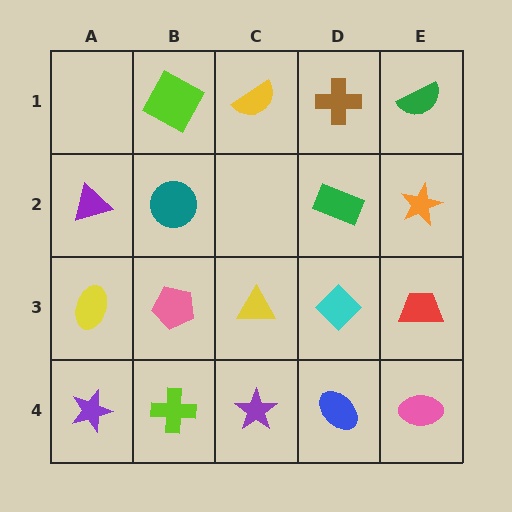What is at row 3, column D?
A cyan diamond.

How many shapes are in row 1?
4 shapes.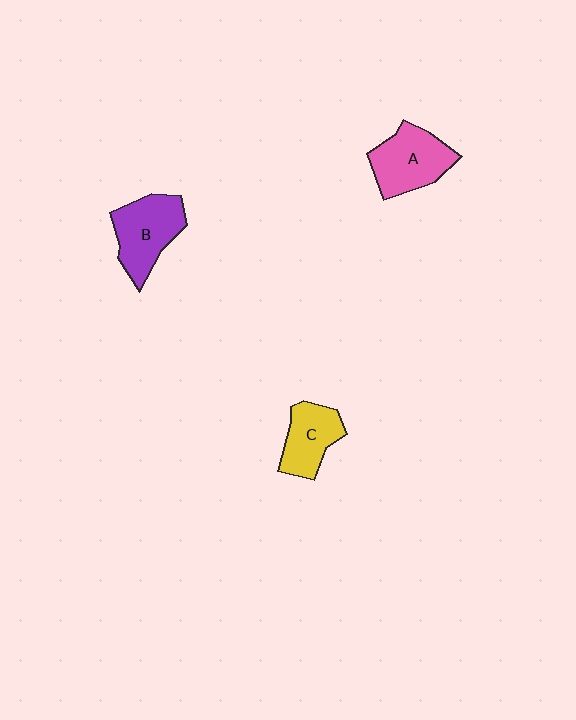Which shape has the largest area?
Shape B (purple).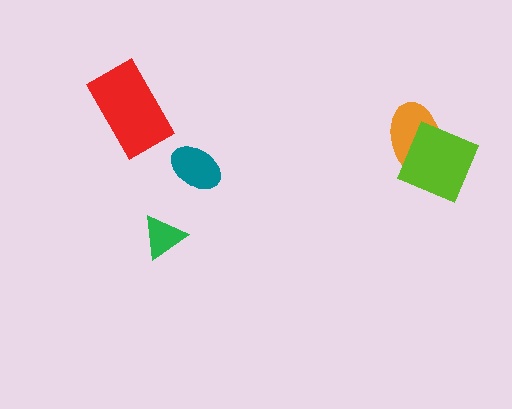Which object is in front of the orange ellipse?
The lime square is in front of the orange ellipse.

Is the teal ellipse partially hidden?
No, no other shape covers it.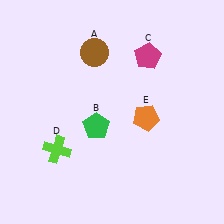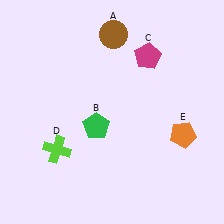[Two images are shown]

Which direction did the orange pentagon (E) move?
The orange pentagon (E) moved right.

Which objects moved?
The objects that moved are: the brown circle (A), the orange pentagon (E).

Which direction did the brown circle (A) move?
The brown circle (A) moved right.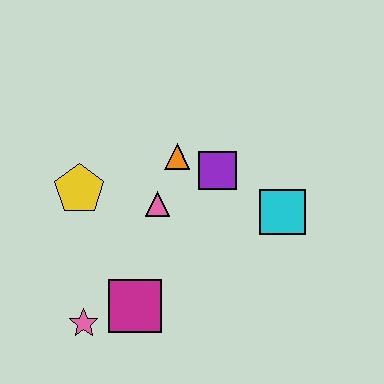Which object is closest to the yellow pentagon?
The pink triangle is closest to the yellow pentagon.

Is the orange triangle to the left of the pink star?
No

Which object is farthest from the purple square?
The pink star is farthest from the purple square.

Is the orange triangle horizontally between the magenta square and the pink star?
No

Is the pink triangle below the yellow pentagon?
Yes